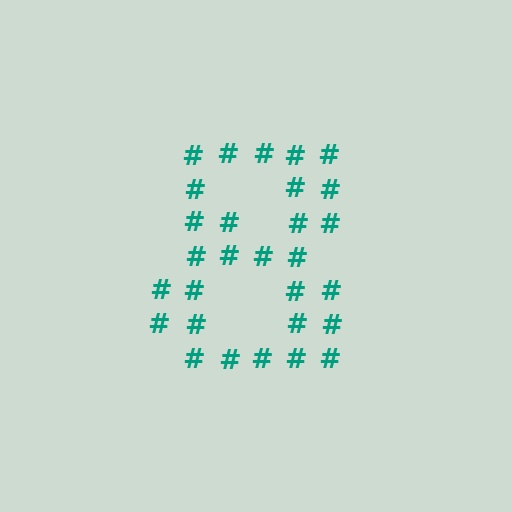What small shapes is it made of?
It is made of small hash symbols.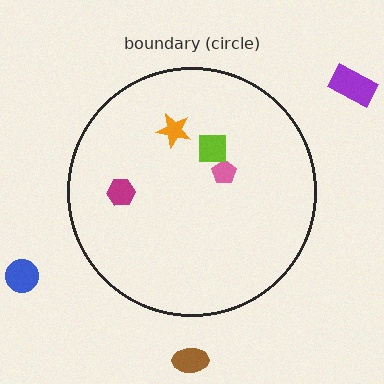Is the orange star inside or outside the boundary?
Inside.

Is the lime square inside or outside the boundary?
Inside.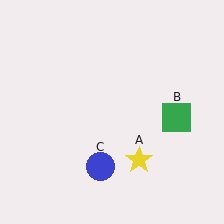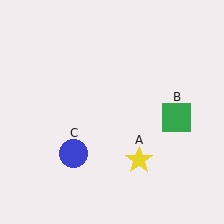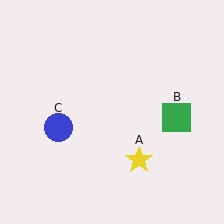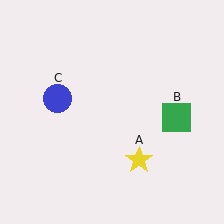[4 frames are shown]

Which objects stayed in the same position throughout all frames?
Yellow star (object A) and green square (object B) remained stationary.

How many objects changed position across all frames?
1 object changed position: blue circle (object C).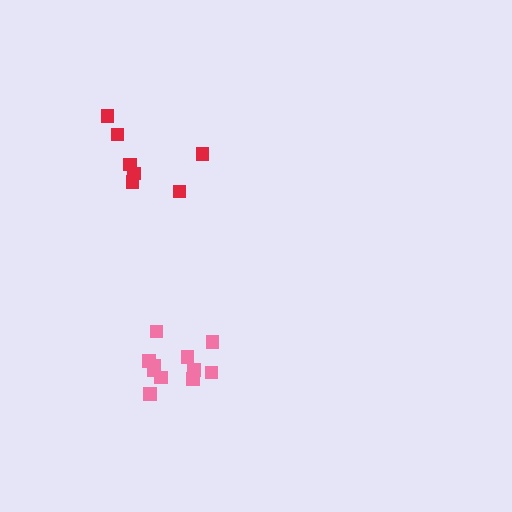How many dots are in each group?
Group 1: 7 dots, Group 2: 11 dots (18 total).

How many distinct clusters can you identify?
There are 2 distinct clusters.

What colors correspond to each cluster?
The clusters are colored: red, pink.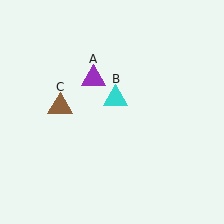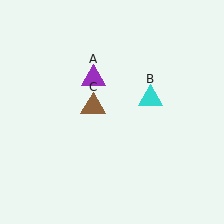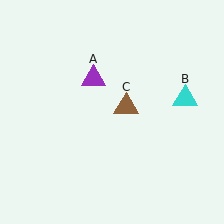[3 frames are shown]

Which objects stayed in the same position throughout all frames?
Purple triangle (object A) remained stationary.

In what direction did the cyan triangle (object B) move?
The cyan triangle (object B) moved right.